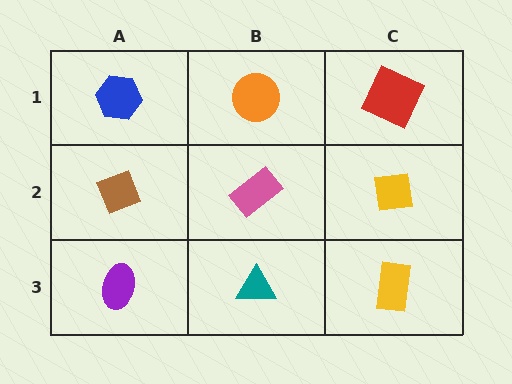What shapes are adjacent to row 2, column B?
An orange circle (row 1, column B), a teal triangle (row 3, column B), a brown diamond (row 2, column A), a yellow square (row 2, column C).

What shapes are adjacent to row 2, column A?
A blue hexagon (row 1, column A), a purple ellipse (row 3, column A), a pink rectangle (row 2, column B).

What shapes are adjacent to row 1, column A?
A brown diamond (row 2, column A), an orange circle (row 1, column B).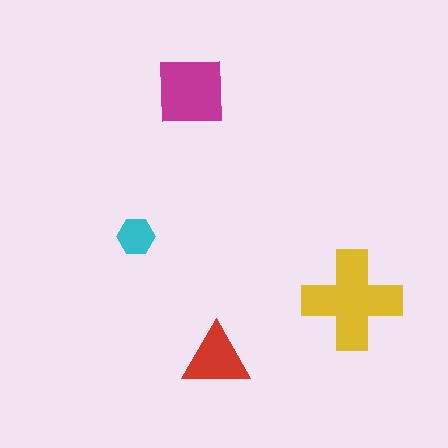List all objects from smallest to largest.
The cyan hexagon, the red triangle, the magenta square, the yellow cross.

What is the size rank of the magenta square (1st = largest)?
2nd.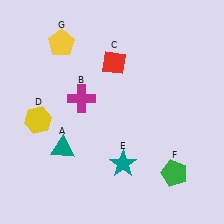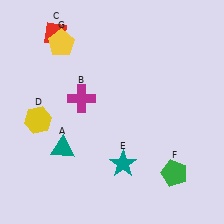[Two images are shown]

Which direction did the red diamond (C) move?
The red diamond (C) moved left.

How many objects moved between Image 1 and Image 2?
1 object moved between the two images.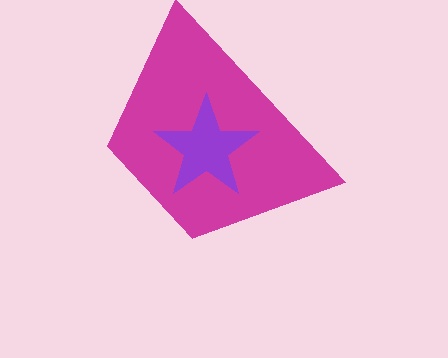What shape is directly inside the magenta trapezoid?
The purple star.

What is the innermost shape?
The purple star.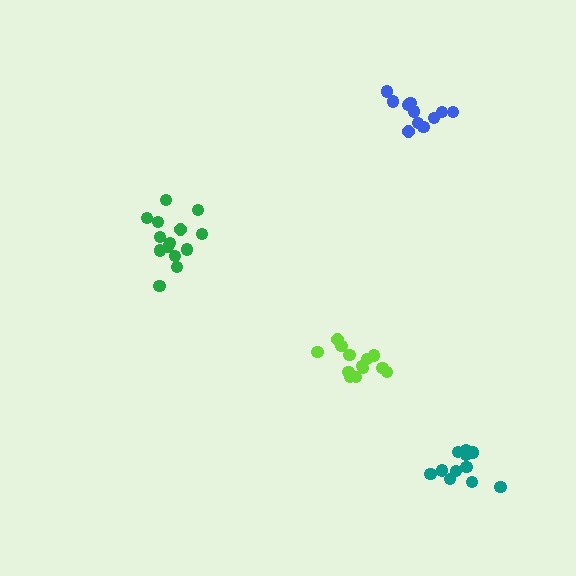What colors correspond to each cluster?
The clusters are colored: teal, lime, blue, green.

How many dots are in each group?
Group 1: 11 dots, Group 2: 13 dots, Group 3: 11 dots, Group 4: 14 dots (49 total).